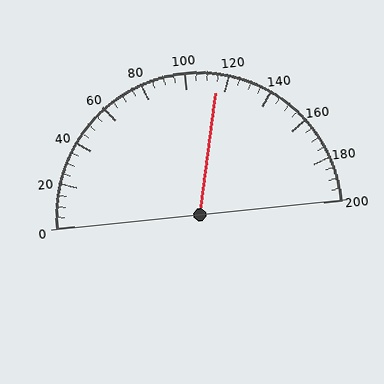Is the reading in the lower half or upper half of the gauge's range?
The reading is in the upper half of the range (0 to 200).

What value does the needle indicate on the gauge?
The needle indicates approximately 115.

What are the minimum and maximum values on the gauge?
The gauge ranges from 0 to 200.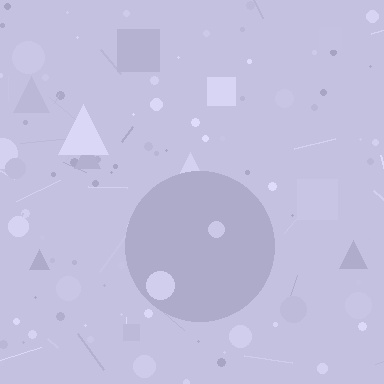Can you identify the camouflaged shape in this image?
The camouflaged shape is a circle.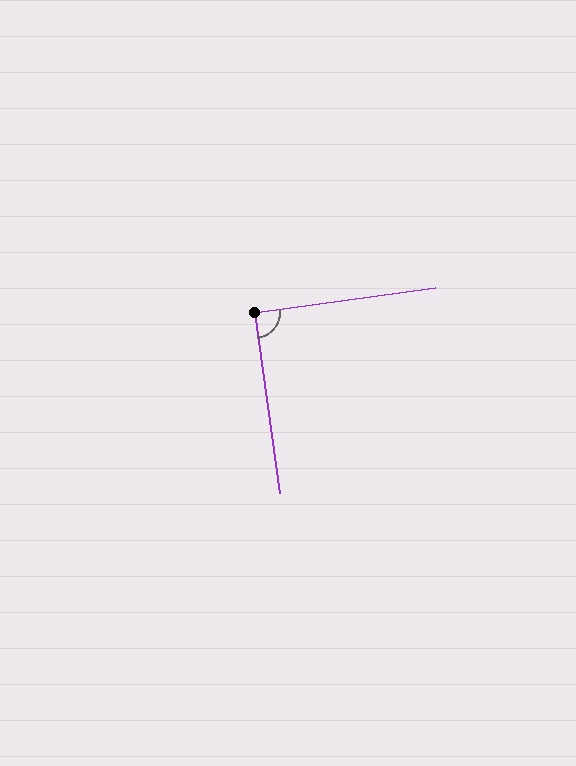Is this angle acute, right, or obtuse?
It is approximately a right angle.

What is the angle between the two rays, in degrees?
Approximately 90 degrees.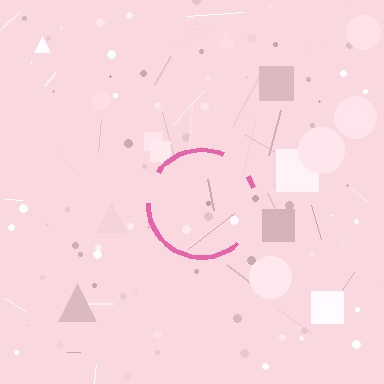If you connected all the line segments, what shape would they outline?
They would outline a circle.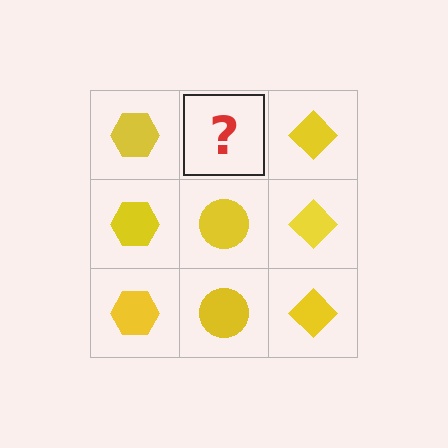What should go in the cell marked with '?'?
The missing cell should contain a yellow circle.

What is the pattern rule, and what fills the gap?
The rule is that each column has a consistent shape. The gap should be filled with a yellow circle.